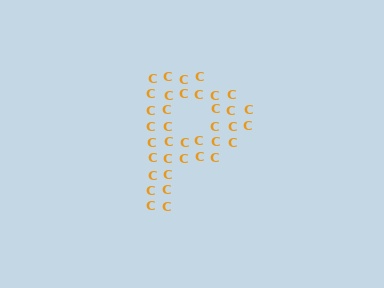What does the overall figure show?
The overall figure shows the letter P.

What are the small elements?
The small elements are letter C's.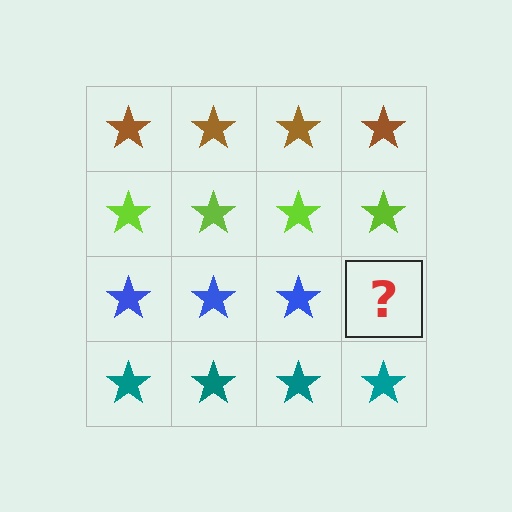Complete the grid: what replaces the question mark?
The question mark should be replaced with a blue star.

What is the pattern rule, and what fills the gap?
The rule is that each row has a consistent color. The gap should be filled with a blue star.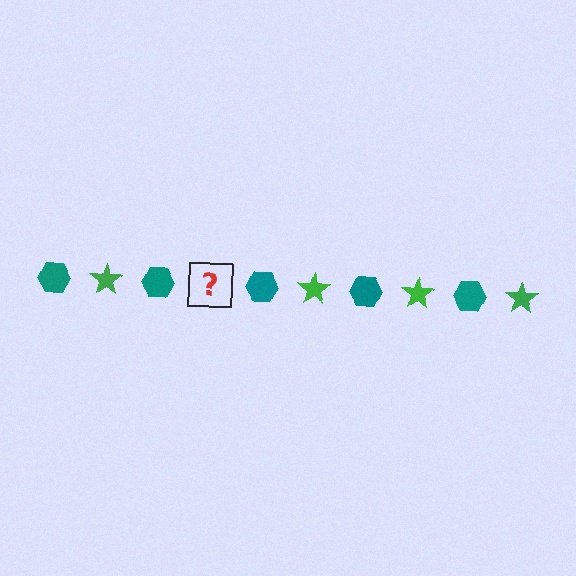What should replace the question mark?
The question mark should be replaced with a green star.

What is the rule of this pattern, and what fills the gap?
The rule is that the pattern alternates between teal hexagon and green star. The gap should be filled with a green star.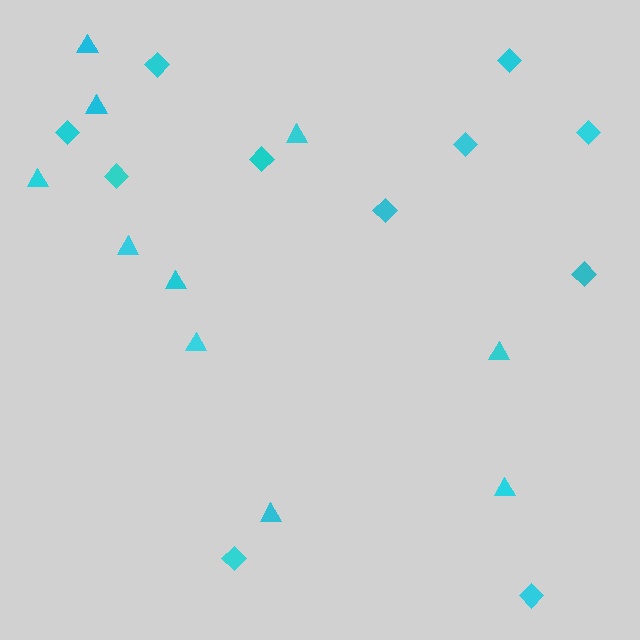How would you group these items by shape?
There are 2 groups: one group of diamonds (11) and one group of triangles (10).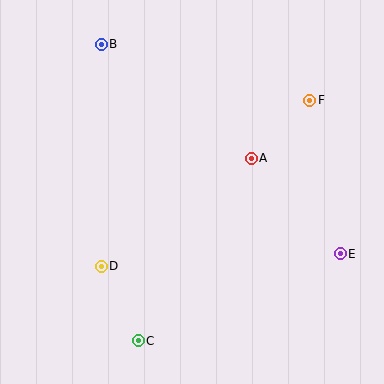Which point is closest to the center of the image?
Point A at (251, 158) is closest to the center.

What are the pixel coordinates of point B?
Point B is at (101, 44).